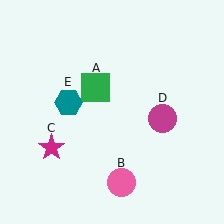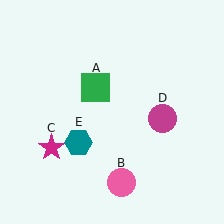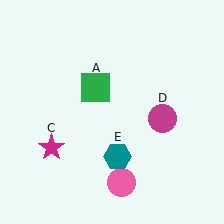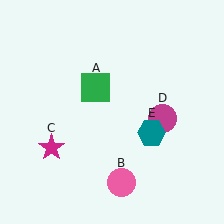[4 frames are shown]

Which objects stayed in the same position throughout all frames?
Green square (object A) and pink circle (object B) and magenta star (object C) and magenta circle (object D) remained stationary.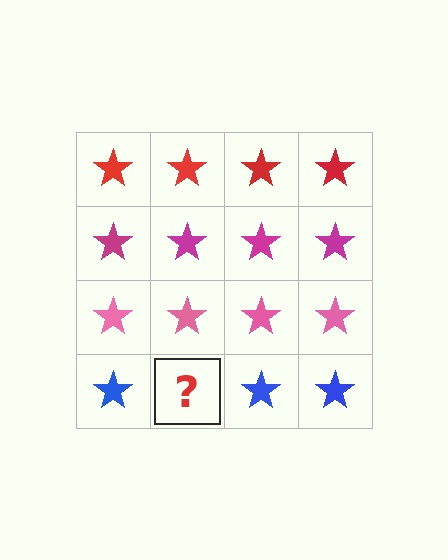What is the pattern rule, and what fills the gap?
The rule is that each row has a consistent color. The gap should be filled with a blue star.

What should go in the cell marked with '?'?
The missing cell should contain a blue star.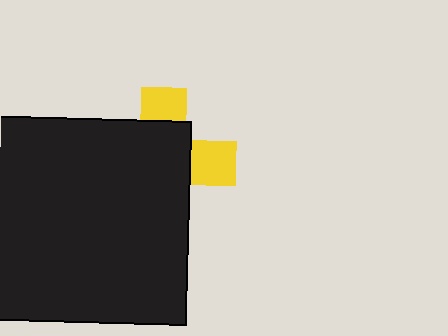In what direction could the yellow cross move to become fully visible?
The yellow cross could move toward the upper-right. That would shift it out from behind the black square entirely.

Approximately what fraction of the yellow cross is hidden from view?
Roughly 70% of the yellow cross is hidden behind the black square.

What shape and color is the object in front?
The object in front is a black square.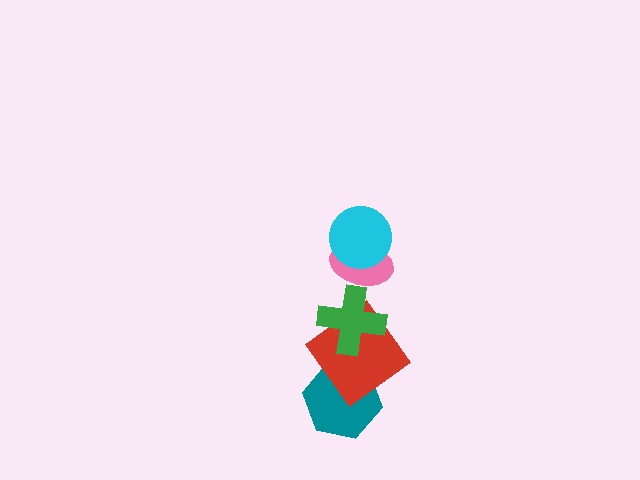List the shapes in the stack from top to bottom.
From top to bottom: the cyan circle, the pink ellipse, the green cross, the red diamond, the teal hexagon.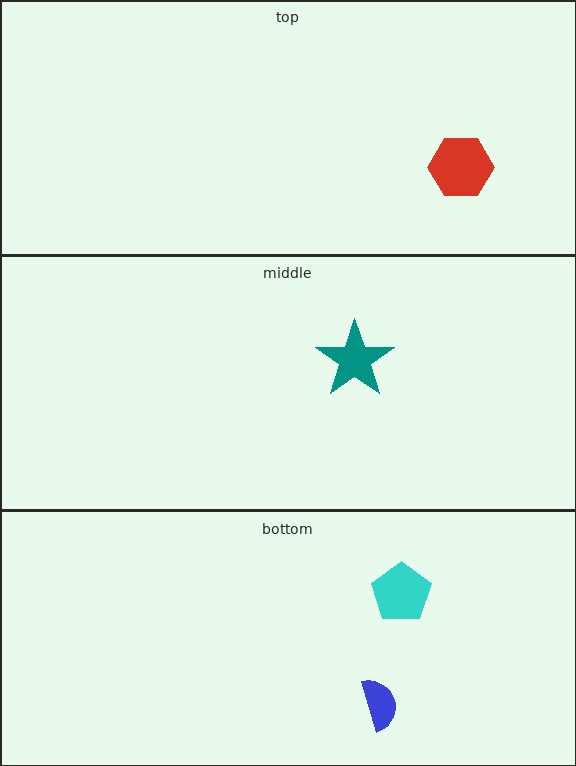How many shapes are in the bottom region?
2.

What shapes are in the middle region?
The teal star.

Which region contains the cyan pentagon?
The bottom region.